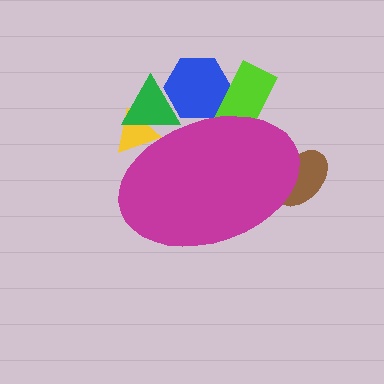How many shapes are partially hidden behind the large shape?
5 shapes are partially hidden.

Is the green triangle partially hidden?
Yes, the green triangle is partially hidden behind the magenta ellipse.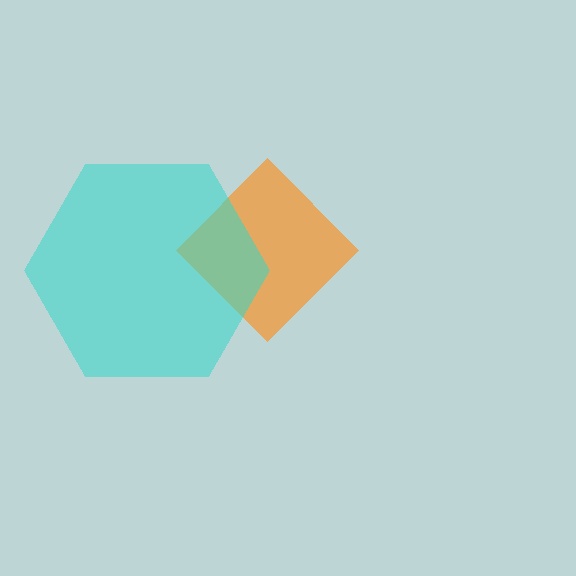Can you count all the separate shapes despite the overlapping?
Yes, there are 2 separate shapes.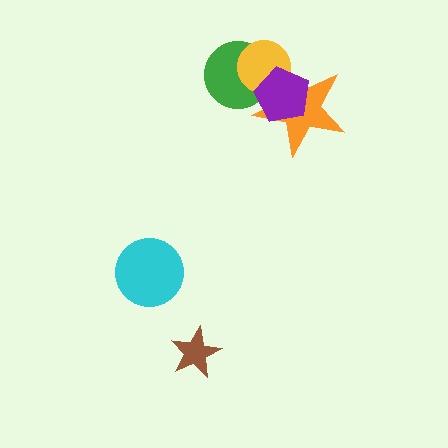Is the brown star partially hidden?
No, no other shape covers it.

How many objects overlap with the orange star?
3 objects overlap with the orange star.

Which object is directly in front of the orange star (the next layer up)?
The yellow circle is directly in front of the orange star.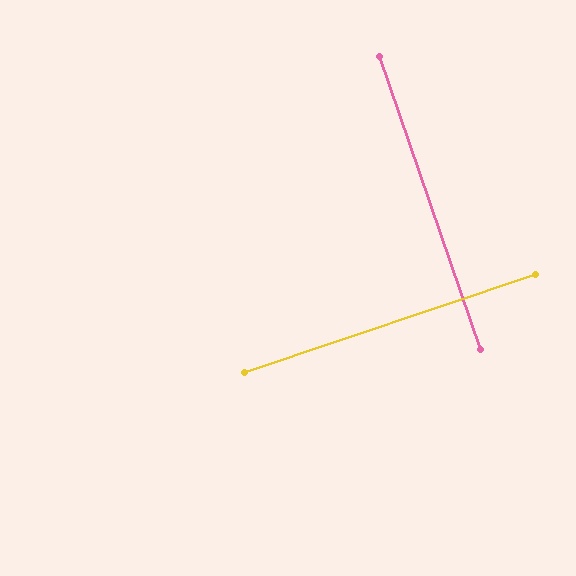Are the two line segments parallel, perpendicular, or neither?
Perpendicular — they meet at approximately 90°.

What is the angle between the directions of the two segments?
Approximately 90 degrees.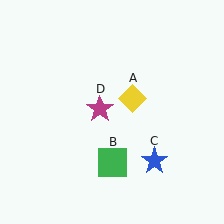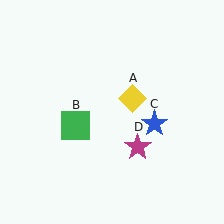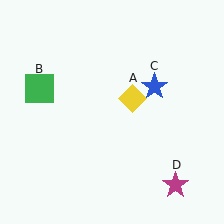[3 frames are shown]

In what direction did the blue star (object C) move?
The blue star (object C) moved up.